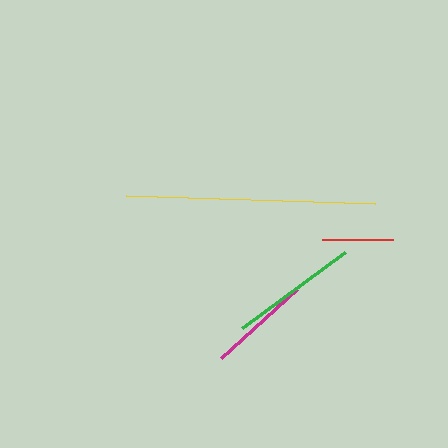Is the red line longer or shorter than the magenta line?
The magenta line is longer than the red line.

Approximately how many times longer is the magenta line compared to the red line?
The magenta line is approximately 1.4 times the length of the red line.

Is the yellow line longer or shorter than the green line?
The yellow line is longer than the green line.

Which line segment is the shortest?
The red line is the shortest at approximately 70 pixels.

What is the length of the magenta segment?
The magenta segment is approximately 102 pixels long.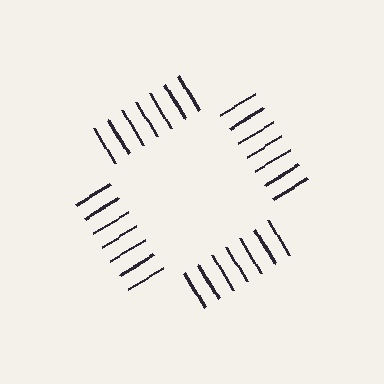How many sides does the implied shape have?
4 sides — the line-ends trace a square.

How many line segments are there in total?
28 — 7 along each of the 4 edges.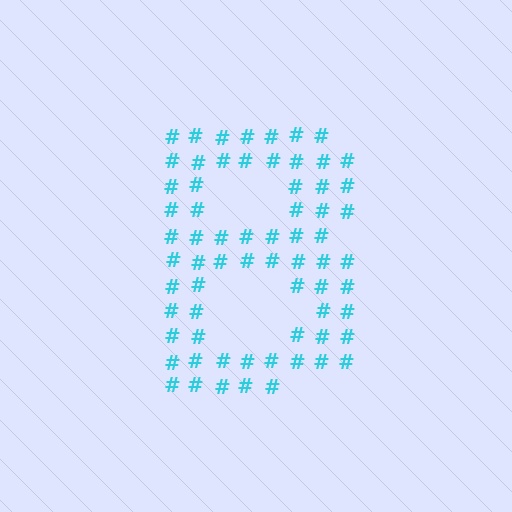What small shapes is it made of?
It is made of small hash symbols.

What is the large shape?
The large shape is the letter B.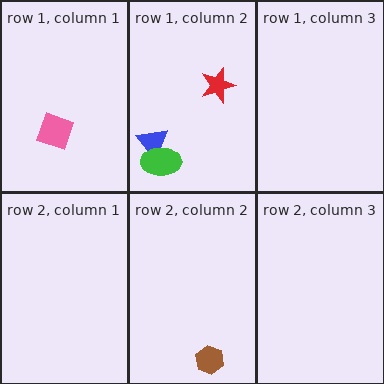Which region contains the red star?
The row 1, column 2 region.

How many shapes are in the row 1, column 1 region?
1.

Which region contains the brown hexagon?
The row 2, column 2 region.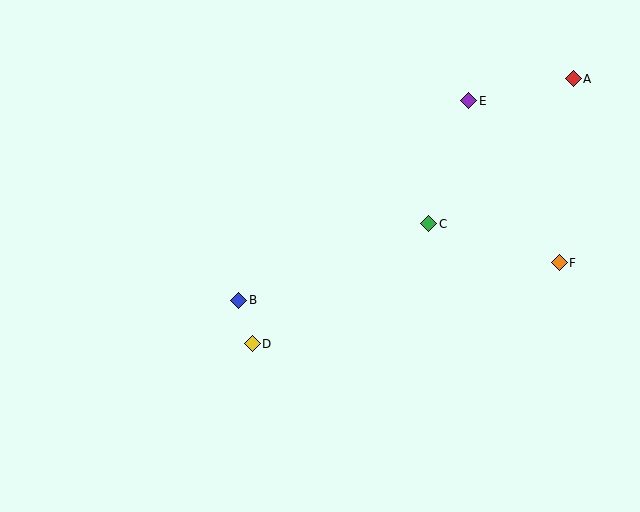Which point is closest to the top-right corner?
Point A is closest to the top-right corner.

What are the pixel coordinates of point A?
Point A is at (573, 79).